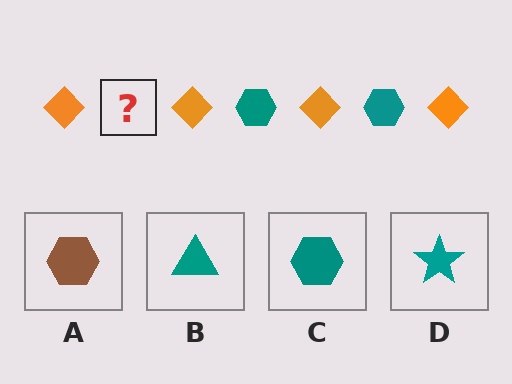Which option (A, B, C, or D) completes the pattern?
C.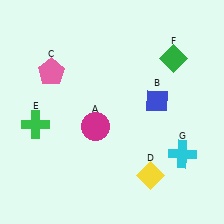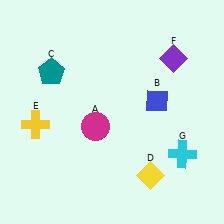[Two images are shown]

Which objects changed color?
C changed from pink to teal. E changed from green to yellow. F changed from green to purple.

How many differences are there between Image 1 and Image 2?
There are 3 differences between the two images.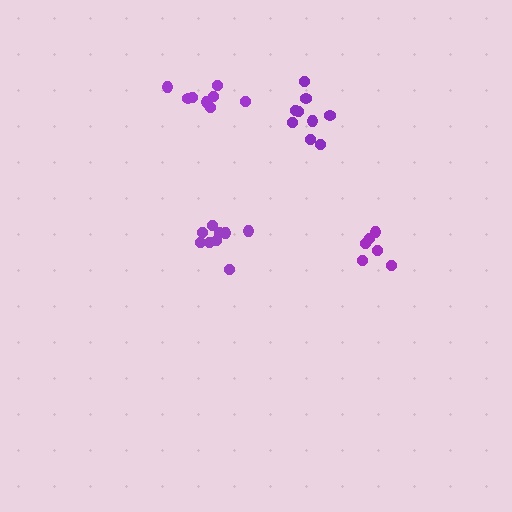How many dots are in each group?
Group 1: 9 dots, Group 2: 6 dots, Group 3: 9 dots, Group 4: 9 dots (33 total).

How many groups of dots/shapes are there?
There are 4 groups.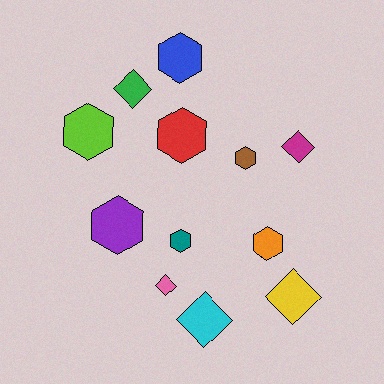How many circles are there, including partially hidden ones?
There are no circles.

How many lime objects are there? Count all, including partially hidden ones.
There is 1 lime object.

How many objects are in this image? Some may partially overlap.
There are 12 objects.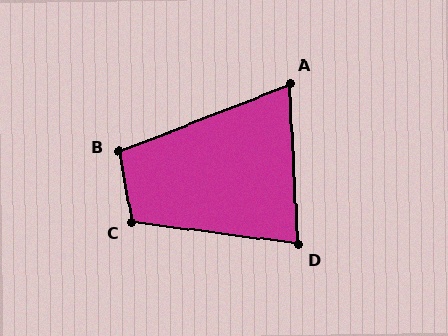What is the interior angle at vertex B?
Approximately 101 degrees (obtuse).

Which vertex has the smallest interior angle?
A, at approximately 72 degrees.